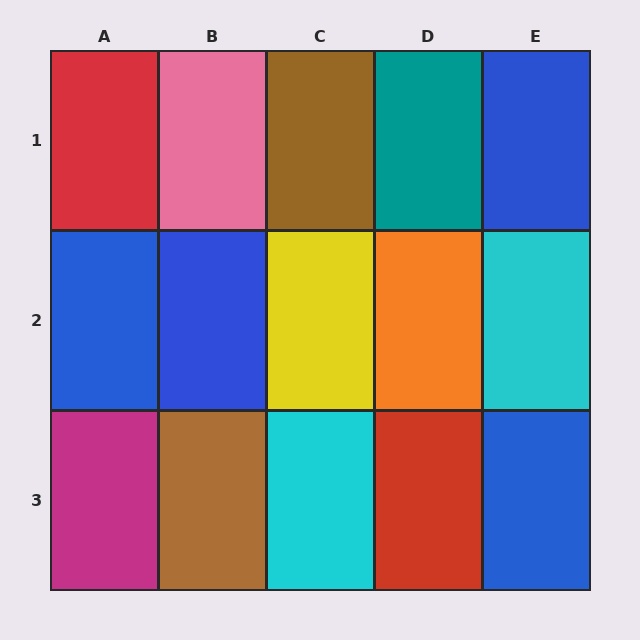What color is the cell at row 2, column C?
Yellow.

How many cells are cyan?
2 cells are cyan.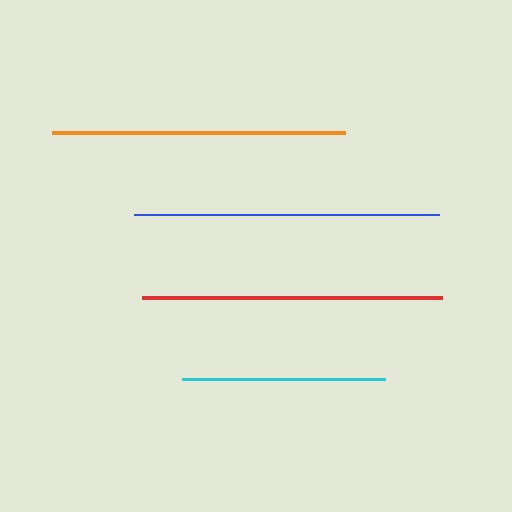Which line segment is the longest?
The blue line is the longest at approximately 305 pixels.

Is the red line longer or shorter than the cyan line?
The red line is longer than the cyan line.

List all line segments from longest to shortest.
From longest to shortest: blue, red, orange, cyan.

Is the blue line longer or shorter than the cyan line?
The blue line is longer than the cyan line.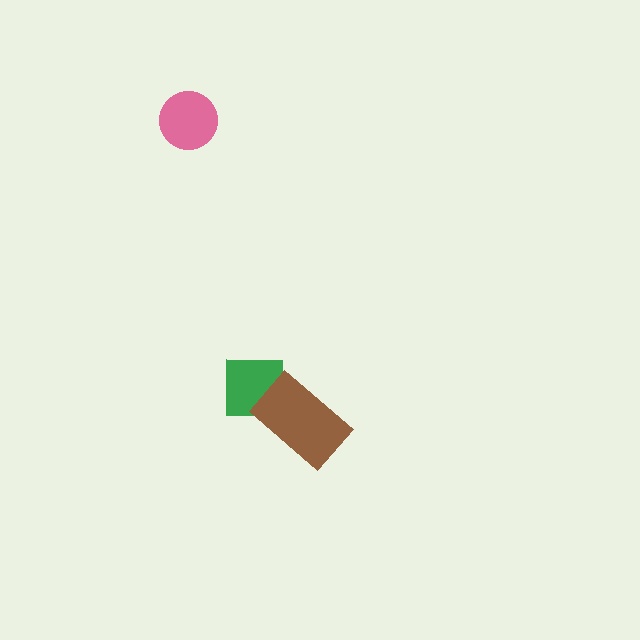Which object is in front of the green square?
The brown rectangle is in front of the green square.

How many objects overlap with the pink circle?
0 objects overlap with the pink circle.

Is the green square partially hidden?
Yes, it is partially covered by another shape.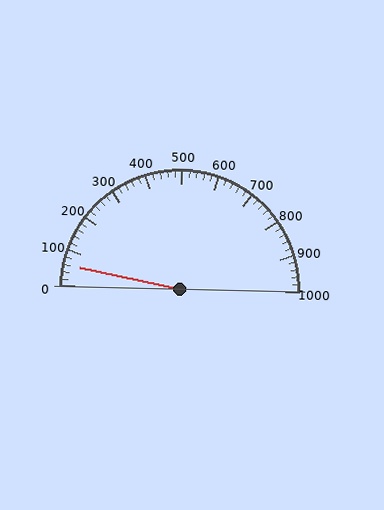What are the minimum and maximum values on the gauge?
The gauge ranges from 0 to 1000.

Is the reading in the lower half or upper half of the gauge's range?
The reading is in the lower half of the range (0 to 1000).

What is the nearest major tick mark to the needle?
The nearest major tick mark is 100.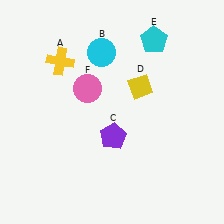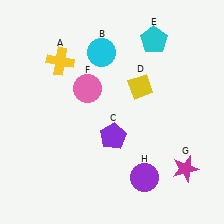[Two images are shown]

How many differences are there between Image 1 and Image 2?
There are 2 differences between the two images.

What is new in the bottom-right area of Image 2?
A purple circle (H) was added in the bottom-right area of Image 2.